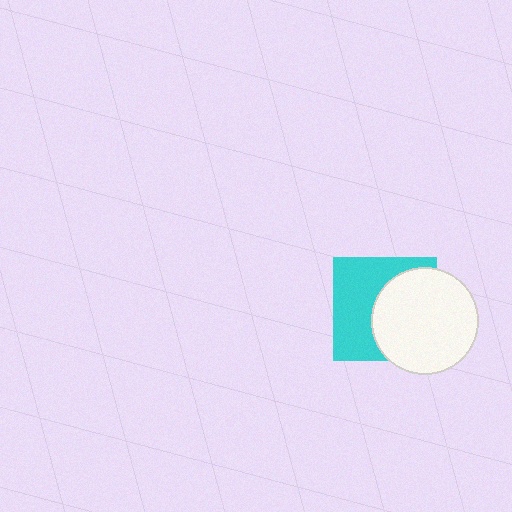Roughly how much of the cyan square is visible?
About half of it is visible (roughly 50%).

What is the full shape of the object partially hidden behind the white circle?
The partially hidden object is a cyan square.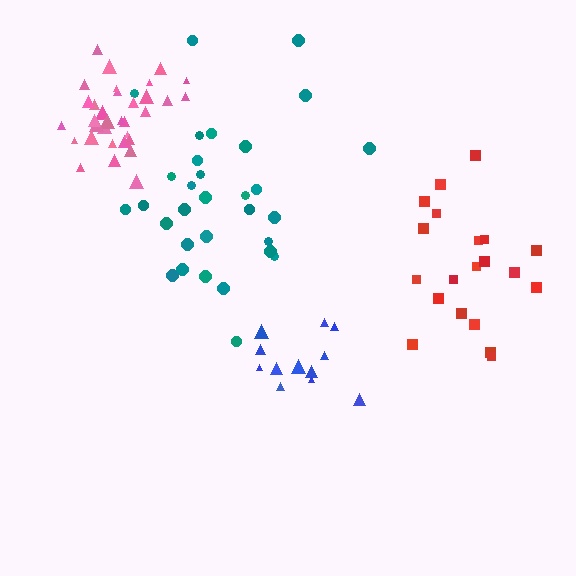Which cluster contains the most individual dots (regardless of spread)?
Pink (35).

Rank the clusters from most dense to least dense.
pink, blue, red, teal.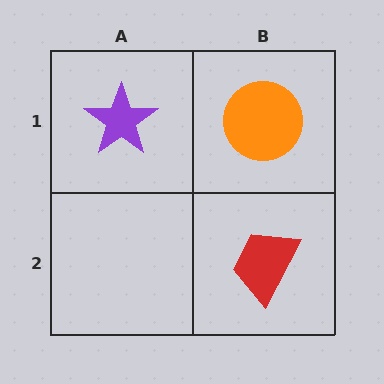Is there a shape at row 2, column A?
No, that cell is empty.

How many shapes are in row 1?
2 shapes.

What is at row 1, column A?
A purple star.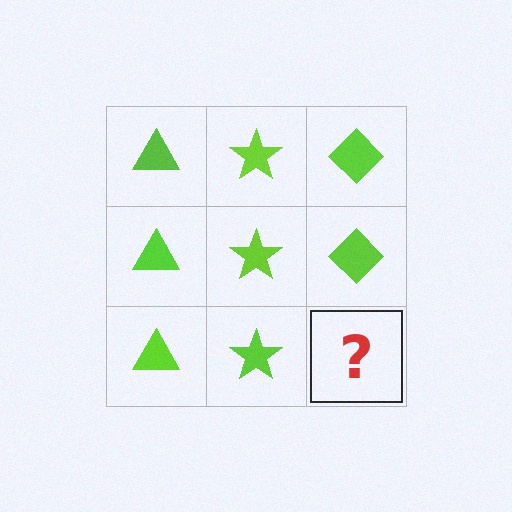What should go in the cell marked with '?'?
The missing cell should contain a lime diamond.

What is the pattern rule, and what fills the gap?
The rule is that each column has a consistent shape. The gap should be filled with a lime diamond.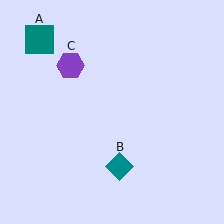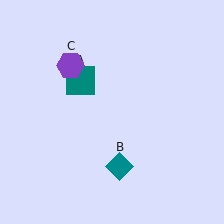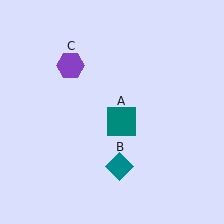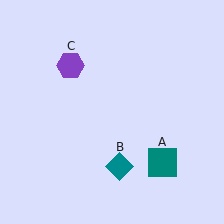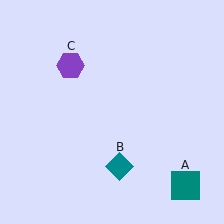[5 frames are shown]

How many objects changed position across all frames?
1 object changed position: teal square (object A).